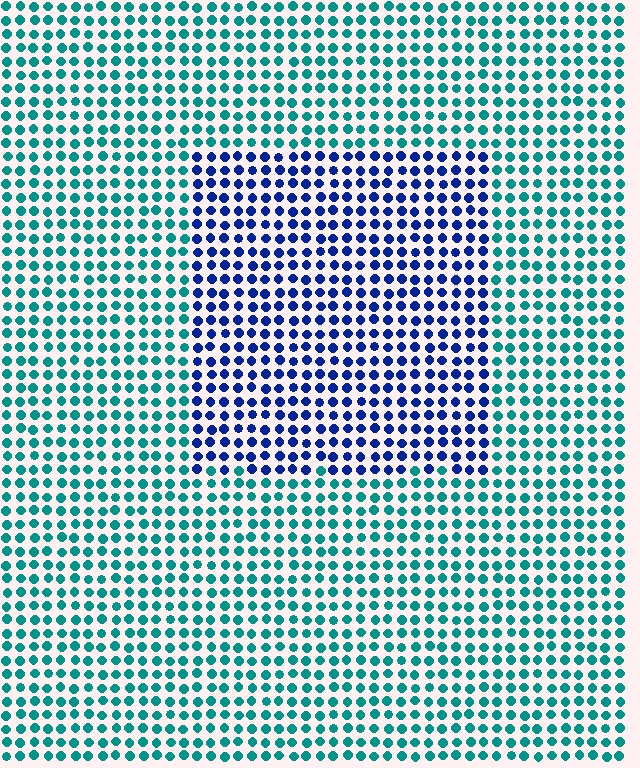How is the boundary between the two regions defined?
The boundary is defined purely by a slight shift in hue (about 51 degrees). Spacing, size, and orientation are identical on both sides.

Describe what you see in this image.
The image is filled with small teal elements in a uniform arrangement. A rectangle-shaped region is visible where the elements are tinted to a slightly different hue, forming a subtle color boundary.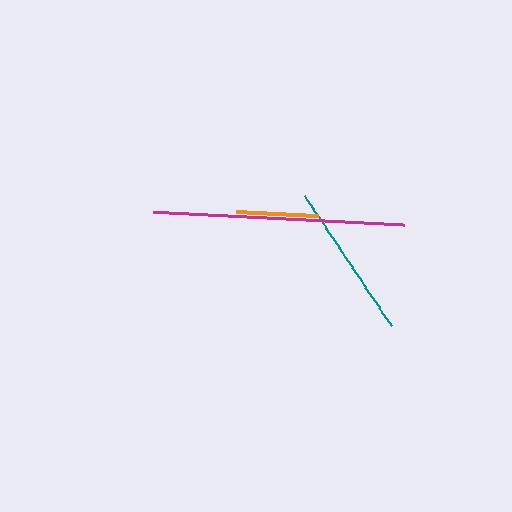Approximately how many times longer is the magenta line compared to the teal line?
The magenta line is approximately 1.6 times the length of the teal line.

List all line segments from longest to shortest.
From longest to shortest: magenta, teal, orange.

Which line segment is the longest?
The magenta line is the longest at approximately 252 pixels.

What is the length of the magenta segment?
The magenta segment is approximately 252 pixels long.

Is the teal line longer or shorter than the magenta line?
The magenta line is longer than the teal line.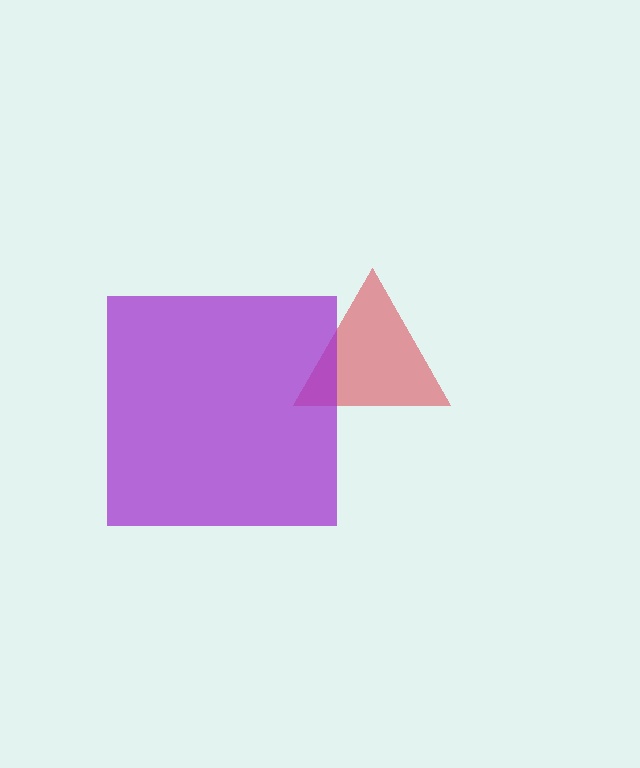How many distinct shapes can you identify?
There are 2 distinct shapes: a red triangle, a purple square.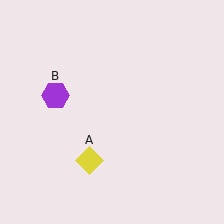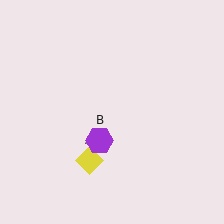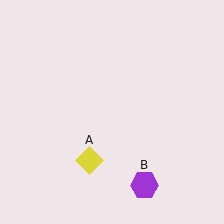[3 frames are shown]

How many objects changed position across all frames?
1 object changed position: purple hexagon (object B).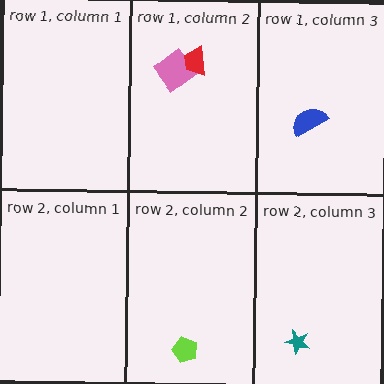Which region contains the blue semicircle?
The row 1, column 3 region.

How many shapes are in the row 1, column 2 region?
2.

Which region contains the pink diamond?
The row 1, column 2 region.